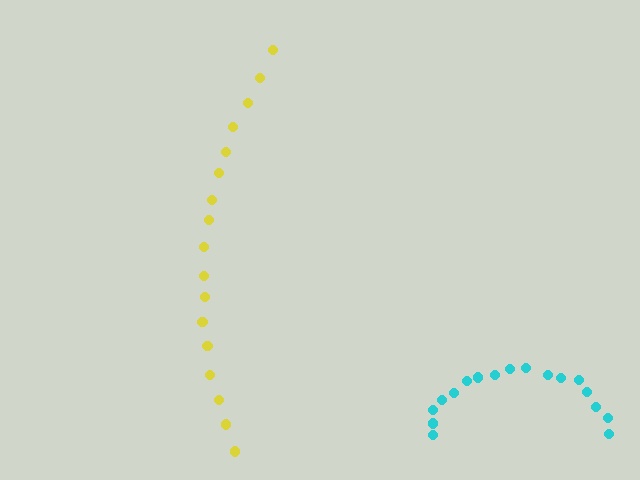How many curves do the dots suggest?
There are 2 distinct paths.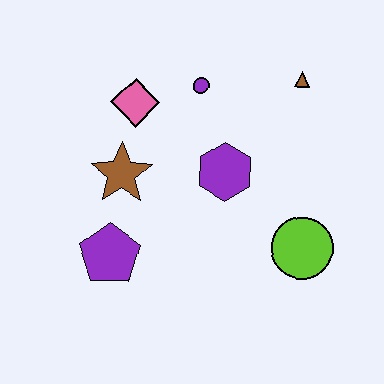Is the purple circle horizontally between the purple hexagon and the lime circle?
No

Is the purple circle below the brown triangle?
Yes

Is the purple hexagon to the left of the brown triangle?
Yes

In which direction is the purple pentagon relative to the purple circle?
The purple pentagon is below the purple circle.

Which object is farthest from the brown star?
The brown triangle is farthest from the brown star.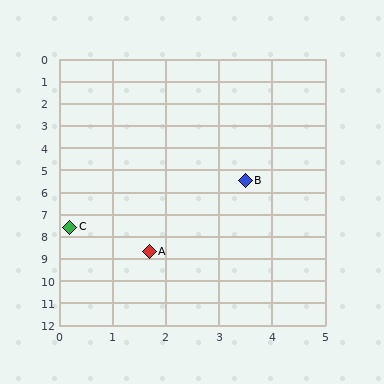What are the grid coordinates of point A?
Point A is at approximately (1.7, 8.7).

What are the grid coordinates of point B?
Point B is at approximately (3.5, 5.5).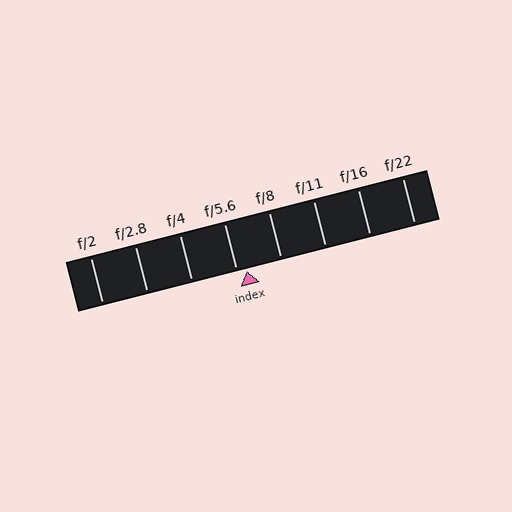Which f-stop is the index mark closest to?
The index mark is closest to f/5.6.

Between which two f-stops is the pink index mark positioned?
The index mark is between f/5.6 and f/8.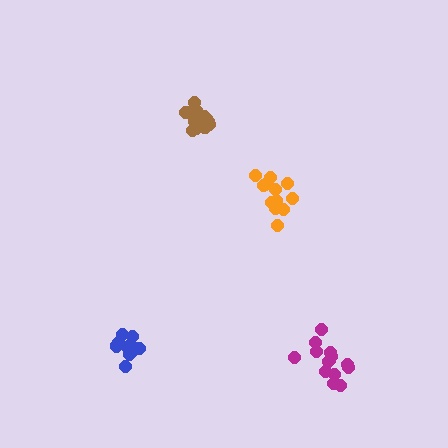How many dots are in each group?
Group 1: 14 dots, Group 2: 15 dots, Group 3: 12 dots, Group 4: 12 dots (53 total).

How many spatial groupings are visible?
There are 4 spatial groupings.